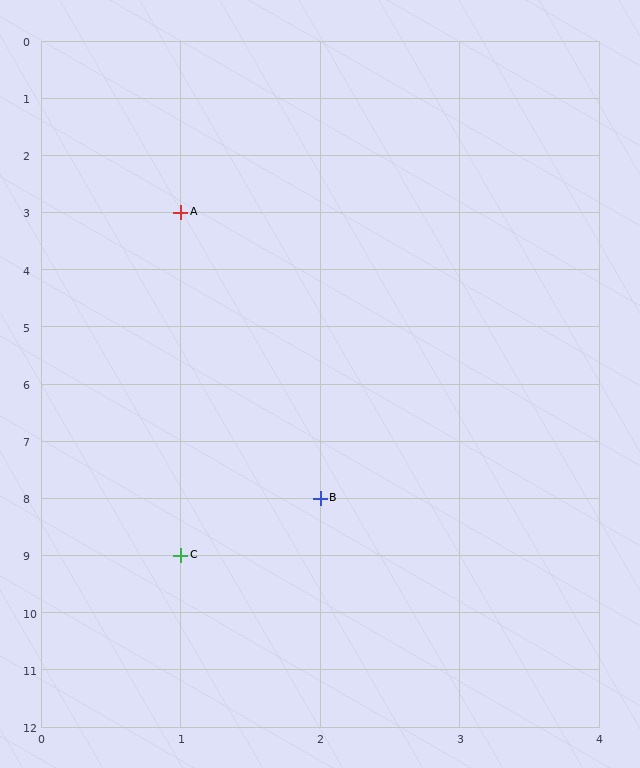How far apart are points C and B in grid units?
Points C and B are 1 column and 1 row apart (about 1.4 grid units diagonally).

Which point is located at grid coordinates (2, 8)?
Point B is at (2, 8).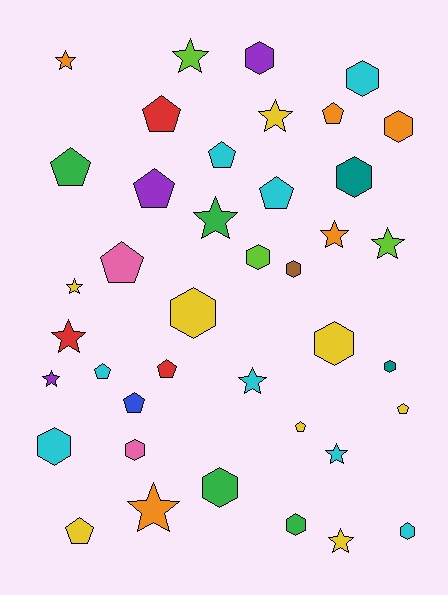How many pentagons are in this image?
There are 13 pentagons.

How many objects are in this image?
There are 40 objects.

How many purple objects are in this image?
There are 3 purple objects.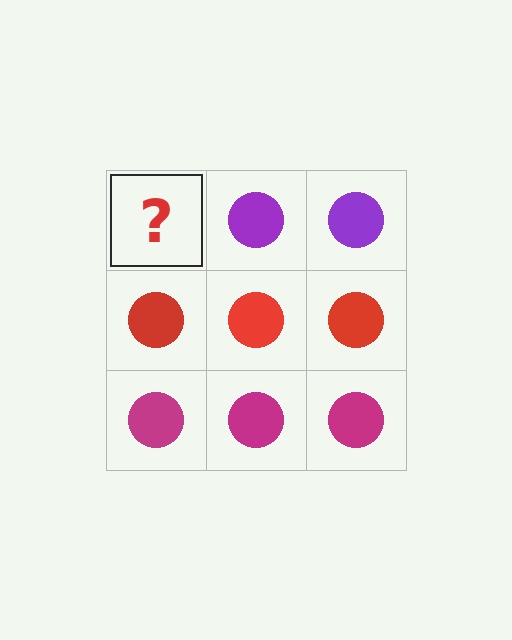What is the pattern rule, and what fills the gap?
The rule is that each row has a consistent color. The gap should be filled with a purple circle.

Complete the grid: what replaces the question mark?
The question mark should be replaced with a purple circle.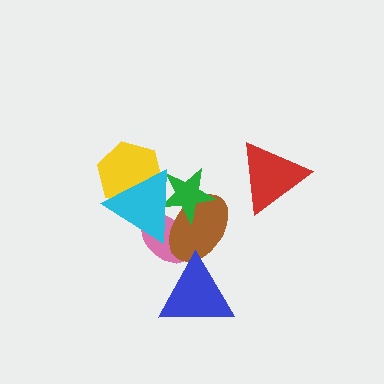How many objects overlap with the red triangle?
0 objects overlap with the red triangle.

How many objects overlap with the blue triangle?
2 objects overlap with the blue triangle.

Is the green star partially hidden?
Yes, it is partially covered by another shape.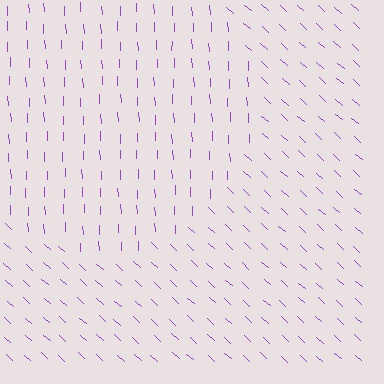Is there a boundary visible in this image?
Yes, there is a texture boundary formed by a change in line orientation.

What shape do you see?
I see a circle.